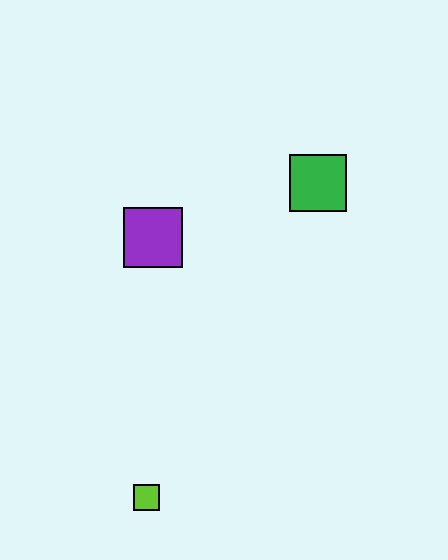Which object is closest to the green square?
The purple square is closest to the green square.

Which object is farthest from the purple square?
The lime square is farthest from the purple square.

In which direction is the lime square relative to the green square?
The lime square is below the green square.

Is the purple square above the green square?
No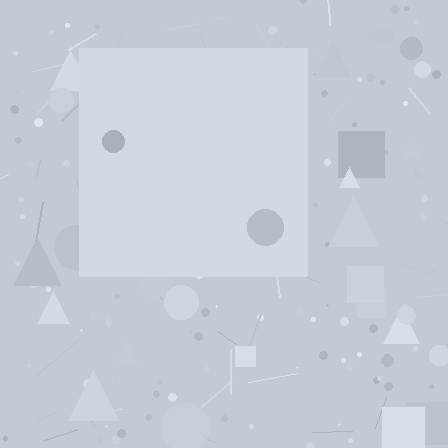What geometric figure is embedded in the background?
A square is embedded in the background.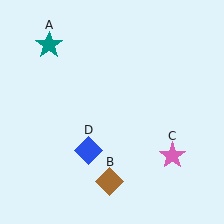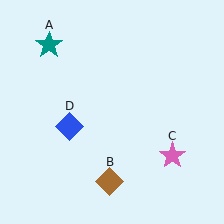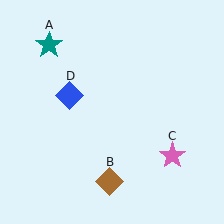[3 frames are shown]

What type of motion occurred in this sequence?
The blue diamond (object D) rotated clockwise around the center of the scene.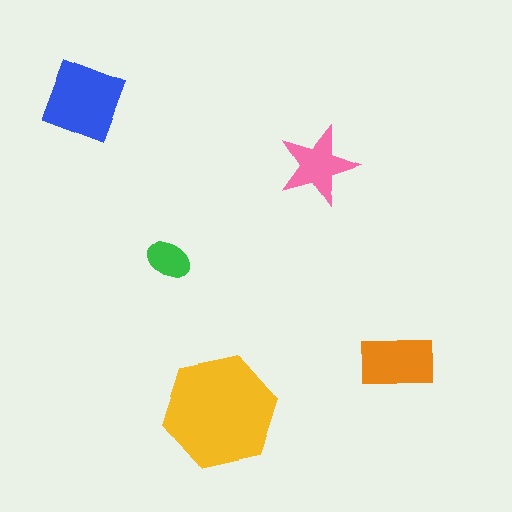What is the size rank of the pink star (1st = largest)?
4th.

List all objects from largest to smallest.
The yellow hexagon, the blue square, the orange rectangle, the pink star, the green ellipse.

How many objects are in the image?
There are 5 objects in the image.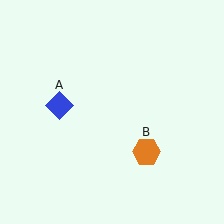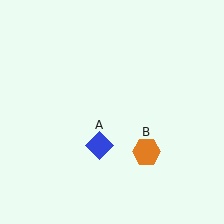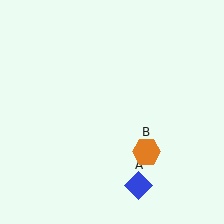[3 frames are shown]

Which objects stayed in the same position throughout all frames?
Orange hexagon (object B) remained stationary.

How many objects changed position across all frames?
1 object changed position: blue diamond (object A).